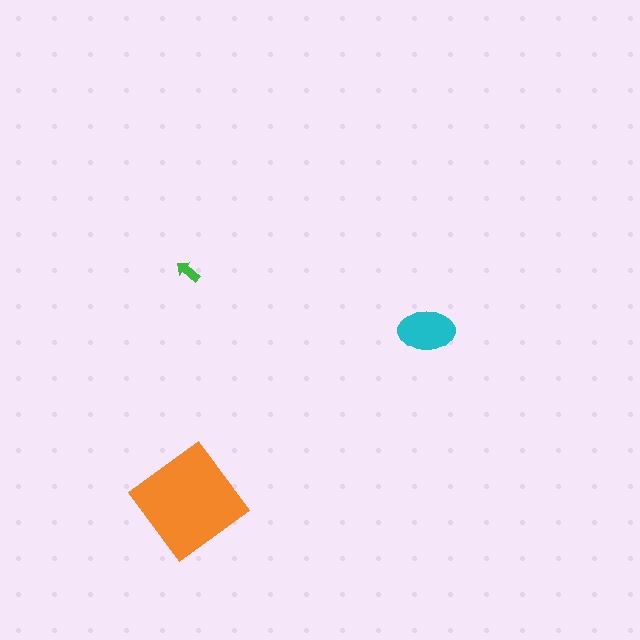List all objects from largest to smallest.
The orange diamond, the cyan ellipse, the green arrow.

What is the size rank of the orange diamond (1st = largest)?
1st.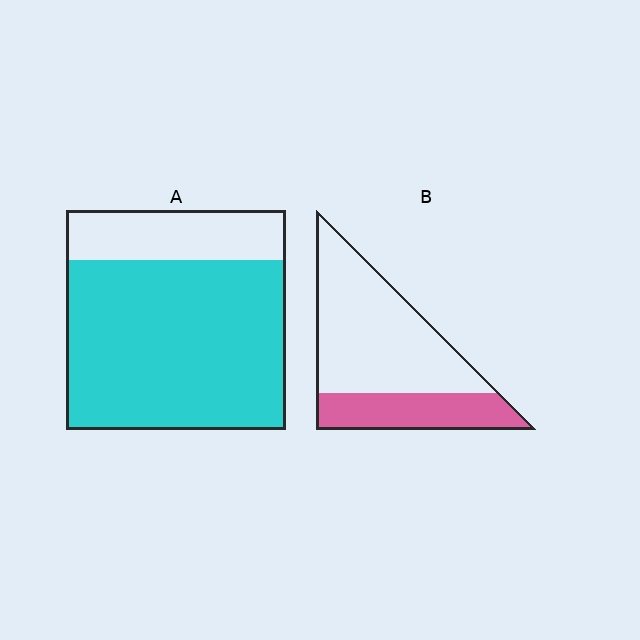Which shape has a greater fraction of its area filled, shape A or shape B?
Shape A.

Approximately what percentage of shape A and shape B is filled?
A is approximately 75% and B is approximately 30%.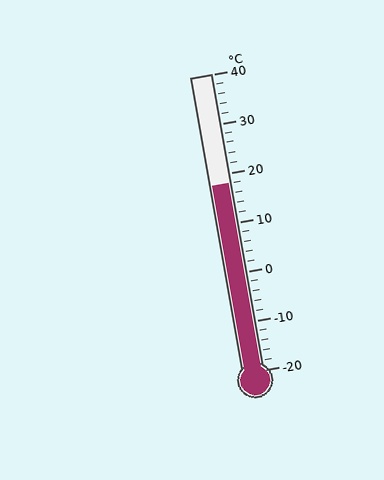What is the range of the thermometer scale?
The thermometer scale ranges from -20°C to 40°C.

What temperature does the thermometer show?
The thermometer shows approximately 18°C.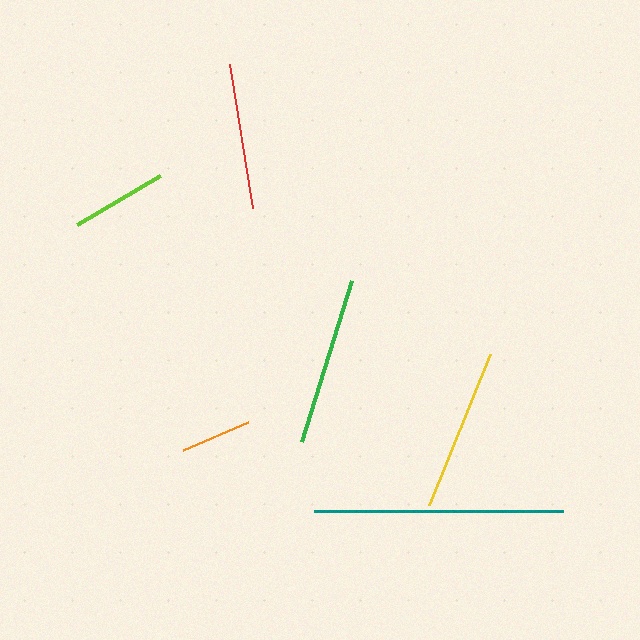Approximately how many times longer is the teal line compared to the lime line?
The teal line is approximately 2.6 times the length of the lime line.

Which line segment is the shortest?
The orange line is the shortest at approximately 71 pixels.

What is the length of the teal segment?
The teal segment is approximately 249 pixels long.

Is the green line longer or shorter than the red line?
The green line is longer than the red line.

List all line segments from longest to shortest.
From longest to shortest: teal, green, yellow, red, lime, orange.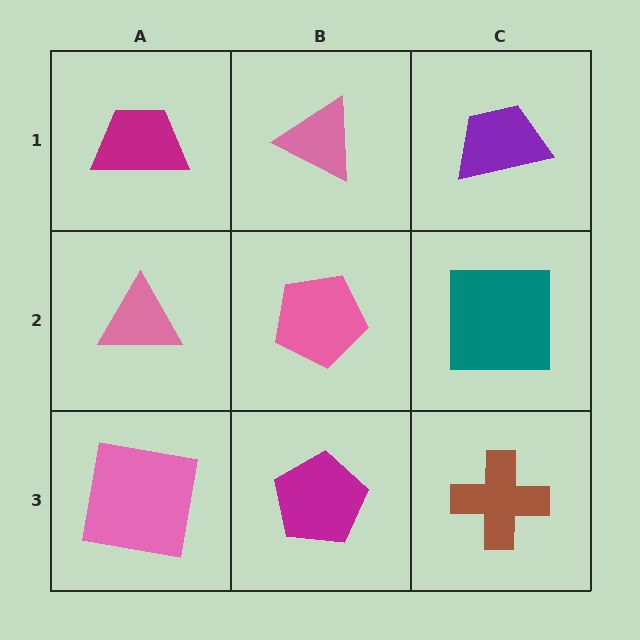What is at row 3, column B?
A magenta pentagon.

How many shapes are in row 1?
3 shapes.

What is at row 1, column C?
A purple trapezoid.